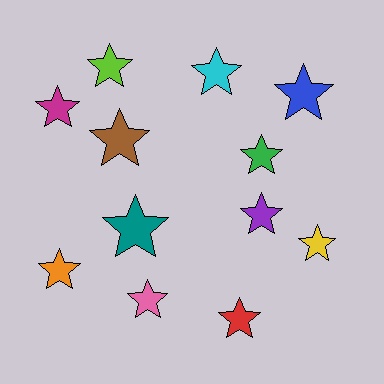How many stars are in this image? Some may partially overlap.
There are 12 stars.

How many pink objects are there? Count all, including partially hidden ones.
There is 1 pink object.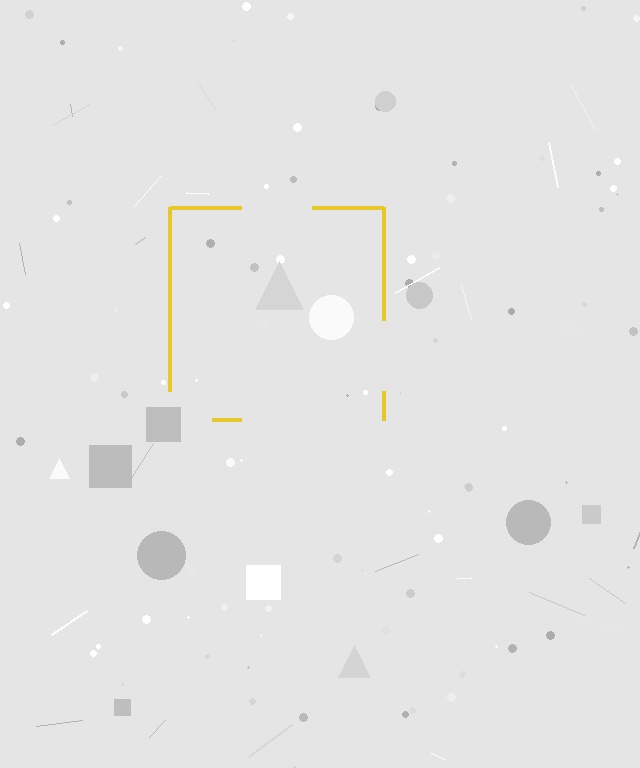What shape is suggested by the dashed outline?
The dashed outline suggests a square.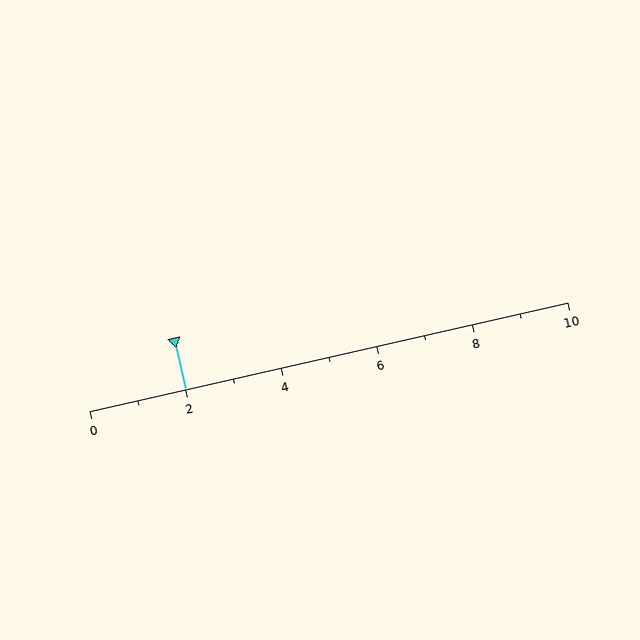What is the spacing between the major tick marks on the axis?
The major ticks are spaced 2 apart.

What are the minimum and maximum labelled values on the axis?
The axis runs from 0 to 10.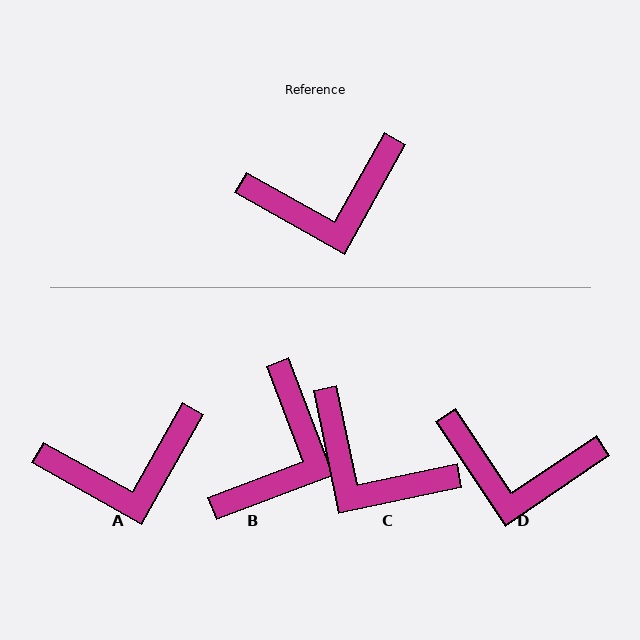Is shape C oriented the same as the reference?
No, it is off by about 49 degrees.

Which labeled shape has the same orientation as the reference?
A.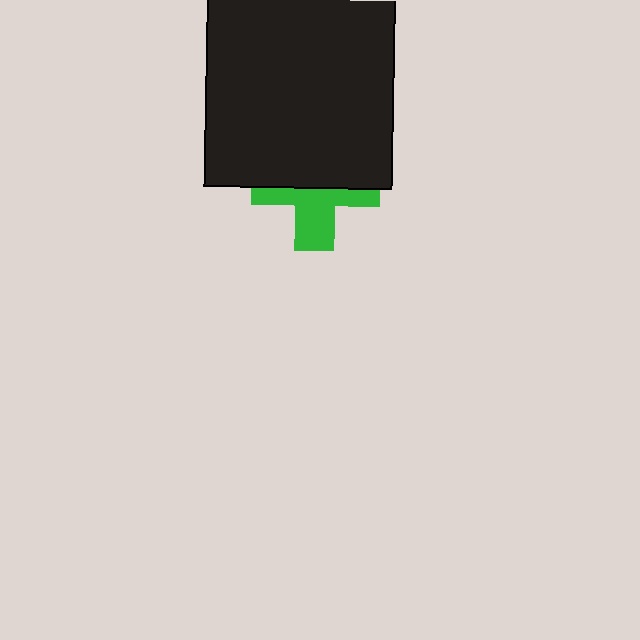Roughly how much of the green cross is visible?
A small part of it is visible (roughly 45%).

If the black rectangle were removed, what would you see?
You would see the complete green cross.